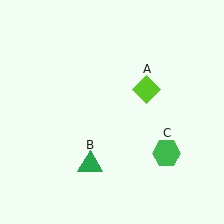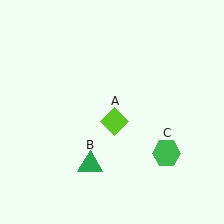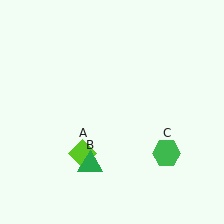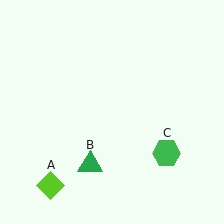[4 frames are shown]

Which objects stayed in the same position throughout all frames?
Green triangle (object B) and green hexagon (object C) remained stationary.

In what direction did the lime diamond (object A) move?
The lime diamond (object A) moved down and to the left.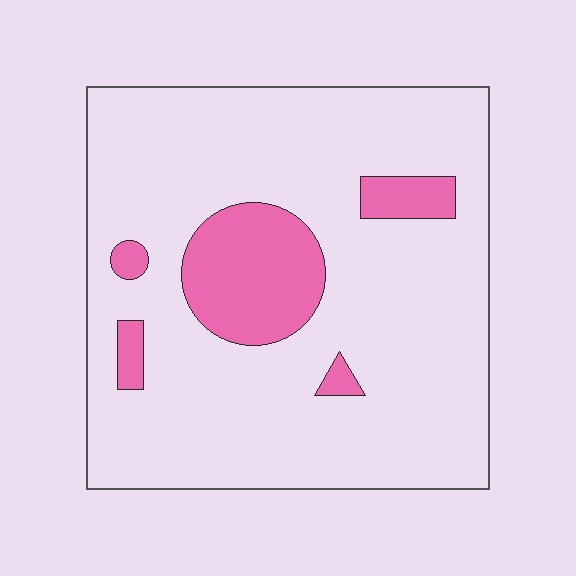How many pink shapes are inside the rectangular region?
5.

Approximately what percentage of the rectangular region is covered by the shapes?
Approximately 15%.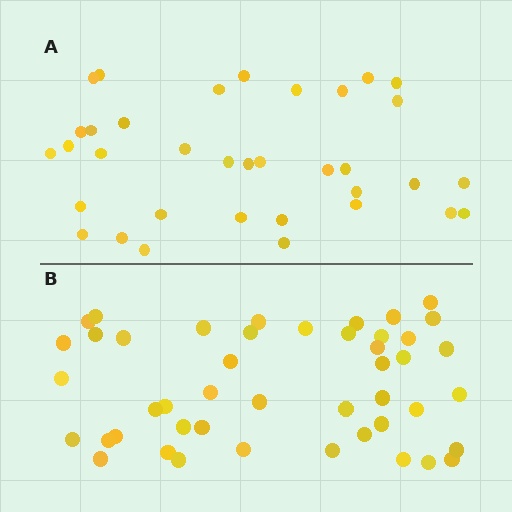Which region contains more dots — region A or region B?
Region B (the bottom region) has more dots.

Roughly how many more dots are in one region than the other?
Region B has roughly 12 or so more dots than region A.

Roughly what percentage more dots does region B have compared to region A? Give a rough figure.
About 30% more.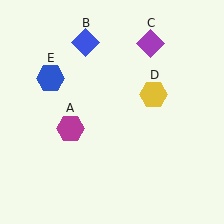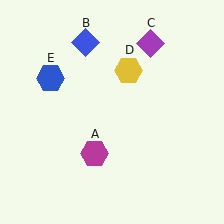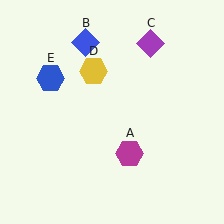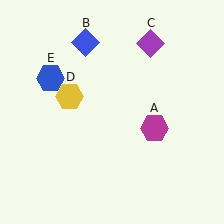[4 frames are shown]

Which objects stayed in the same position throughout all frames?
Blue diamond (object B) and purple diamond (object C) and blue hexagon (object E) remained stationary.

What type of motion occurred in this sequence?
The magenta hexagon (object A), yellow hexagon (object D) rotated counterclockwise around the center of the scene.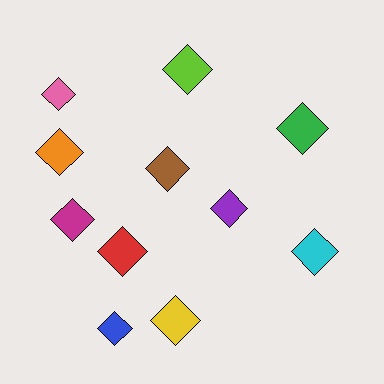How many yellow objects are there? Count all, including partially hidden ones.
There is 1 yellow object.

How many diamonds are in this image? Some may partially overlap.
There are 11 diamonds.